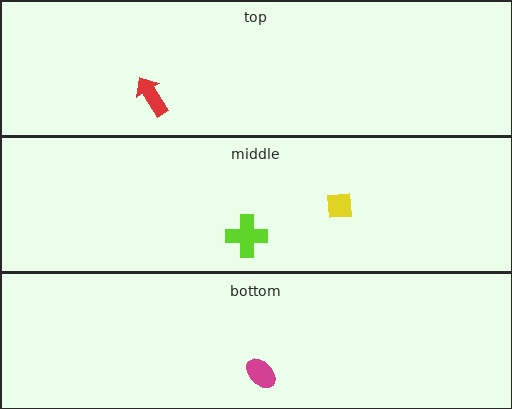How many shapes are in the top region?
1.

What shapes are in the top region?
The red arrow.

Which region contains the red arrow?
The top region.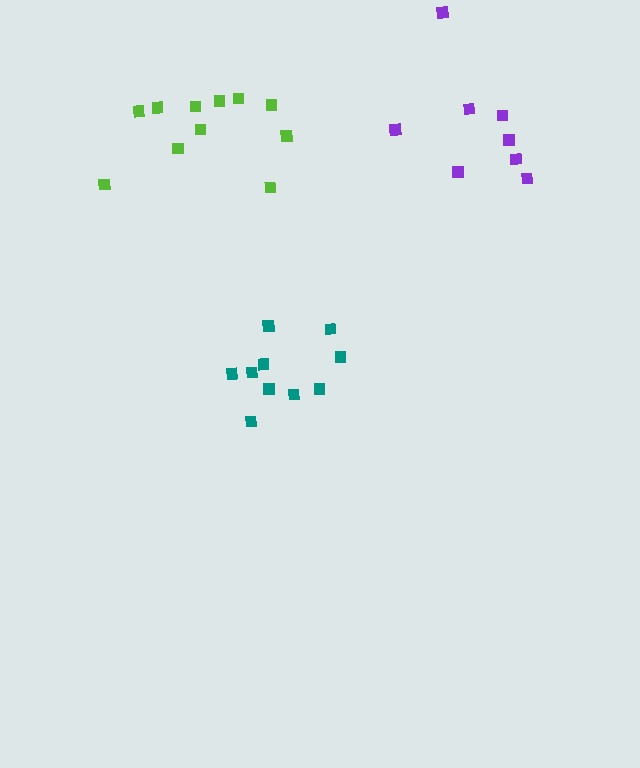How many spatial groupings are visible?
There are 3 spatial groupings.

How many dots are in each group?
Group 1: 11 dots, Group 2: 8 dots, Group 3: 10 dots (29 total).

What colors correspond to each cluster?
The clusters are colored: lime, purple, teal.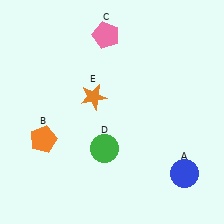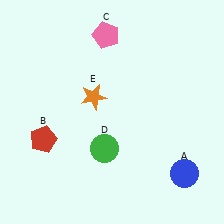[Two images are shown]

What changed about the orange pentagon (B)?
In Image 1, B is orange. In Image 2, it changed to red.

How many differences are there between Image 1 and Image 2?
There is 1 difference between the two images.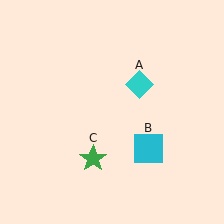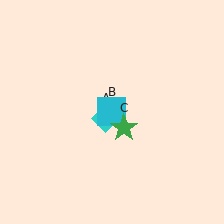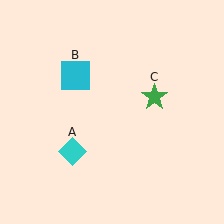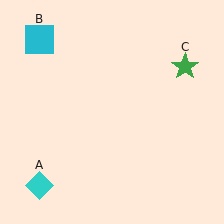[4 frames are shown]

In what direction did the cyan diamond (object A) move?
The cyan diamond (object A) moved down and to the left.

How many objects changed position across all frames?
3 objects changed position: cyan diamond (object A), cyan square (object B), green star (object C).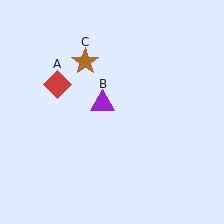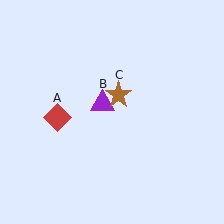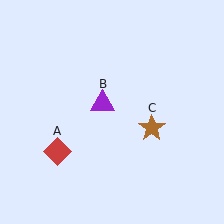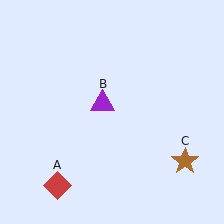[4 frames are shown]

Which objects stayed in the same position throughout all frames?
Purple triangle (object B) remained stationary.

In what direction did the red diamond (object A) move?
The red diamond (object A) moved down.